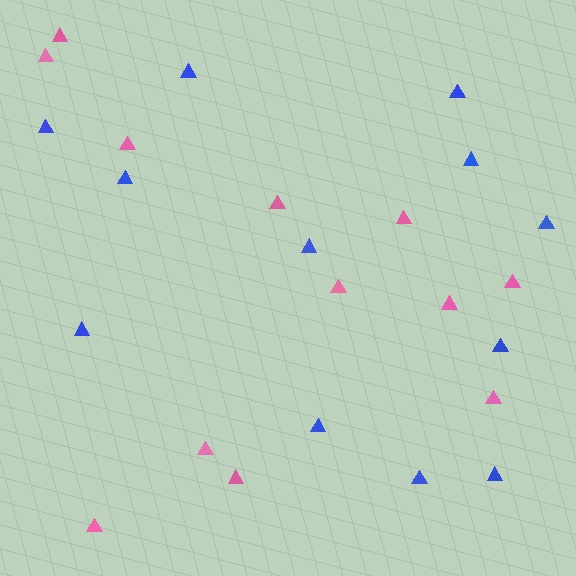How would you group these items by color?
There are 2 groups: one group of blue triangles (12) and one group of pink triangles (12).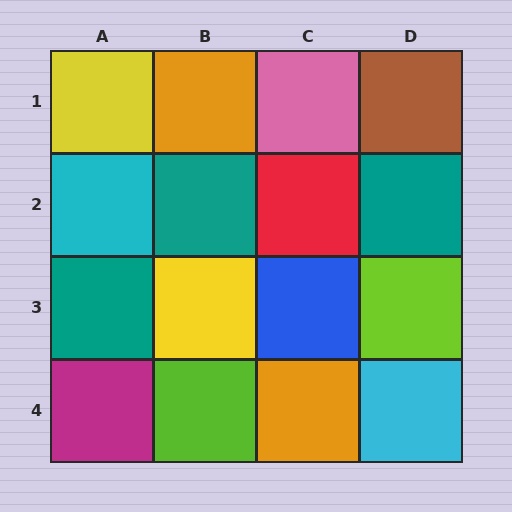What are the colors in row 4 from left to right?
Magenta, lime, orange, cyan.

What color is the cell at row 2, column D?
Teal.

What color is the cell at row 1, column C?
Pink.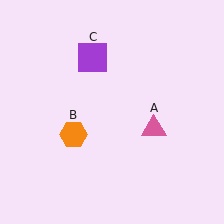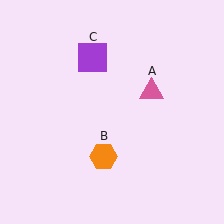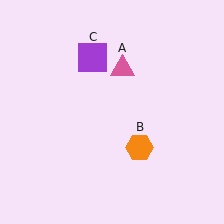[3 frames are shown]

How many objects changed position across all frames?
2 objects changed position: pink triangle (object A), orange hexagon (object B).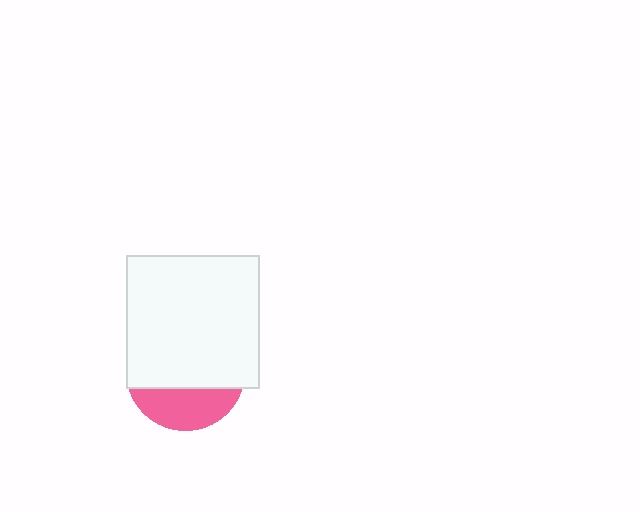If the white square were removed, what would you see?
You would see the complete pink circle.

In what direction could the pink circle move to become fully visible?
The pink circle could move down. That would shift it out from behind the white square entirely.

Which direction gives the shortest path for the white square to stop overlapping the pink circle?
Moving up gives the shortest separation.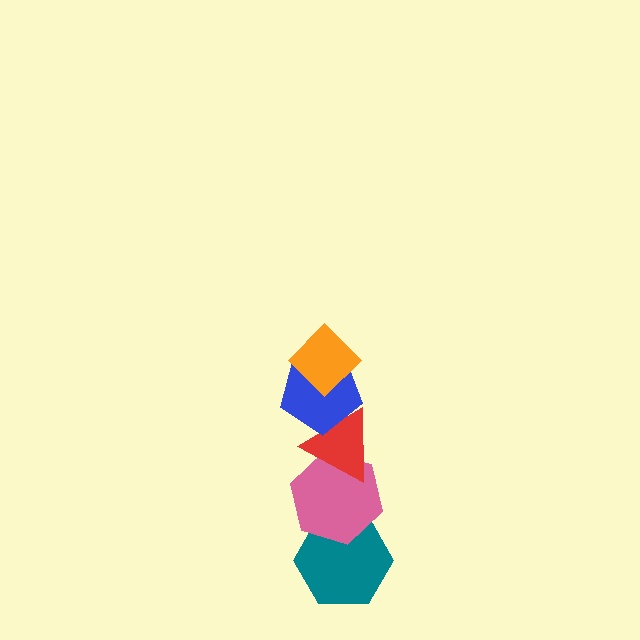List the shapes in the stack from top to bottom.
From top to bottom: the orange diamond, the blue pentagon, the red triangle, the pink hexagon, the teal hexagon.